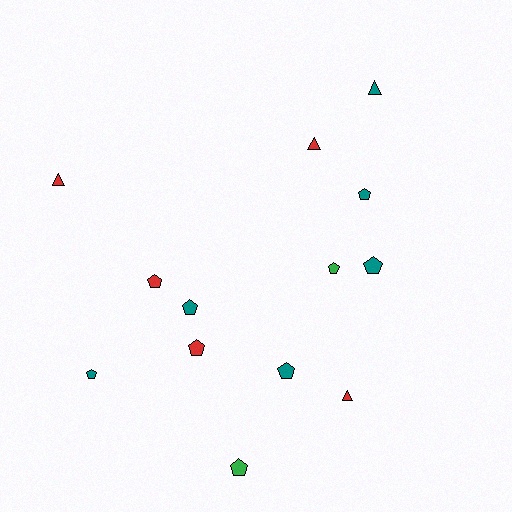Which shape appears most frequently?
Pentagon, with 9 objects.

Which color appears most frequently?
Teal, with 6 objects.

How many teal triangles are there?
There is 1 teal triangle.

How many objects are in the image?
There are 13 objects.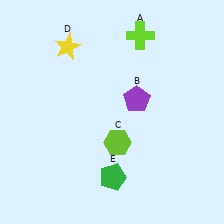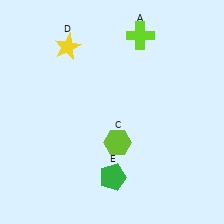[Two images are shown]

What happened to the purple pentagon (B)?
The purple pentagon (B) was removed in Image 2. It was in the top-right area of Image 1.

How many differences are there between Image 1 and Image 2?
There is 1 difference between the two images.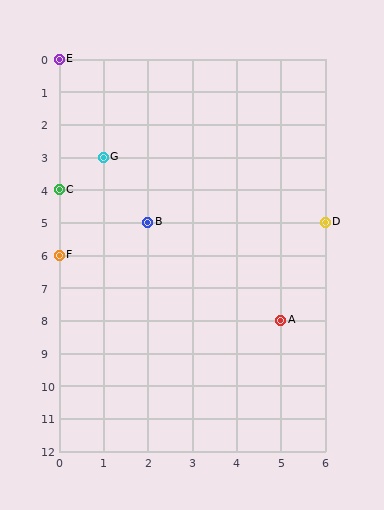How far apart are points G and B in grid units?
Points G and B are 1 column and 2 rows apart (about 2.2 grid units diagonally).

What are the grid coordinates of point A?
Point A is at grid coordinates (5, 8).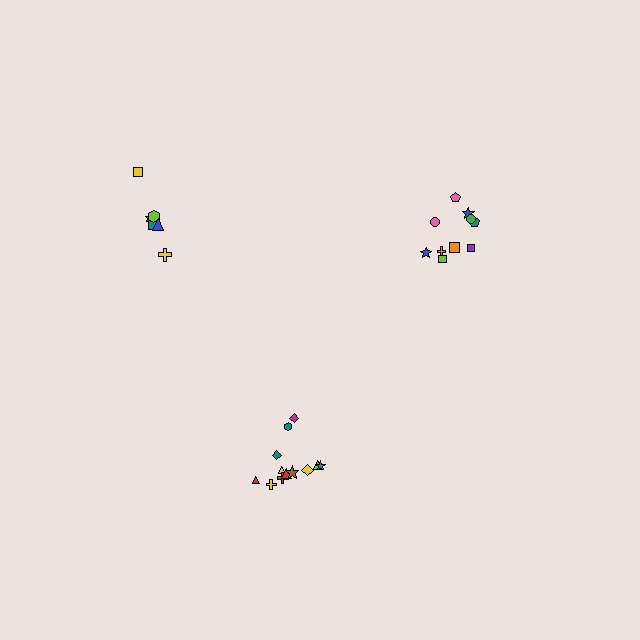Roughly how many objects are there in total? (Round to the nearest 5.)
Roughly 30 objects in total.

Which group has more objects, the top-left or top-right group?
The top-right group.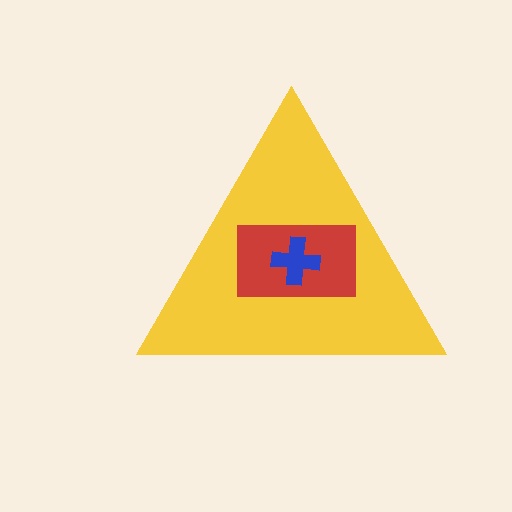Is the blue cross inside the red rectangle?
Yes.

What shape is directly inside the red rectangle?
The blue cross.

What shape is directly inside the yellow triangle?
The red rectangle.